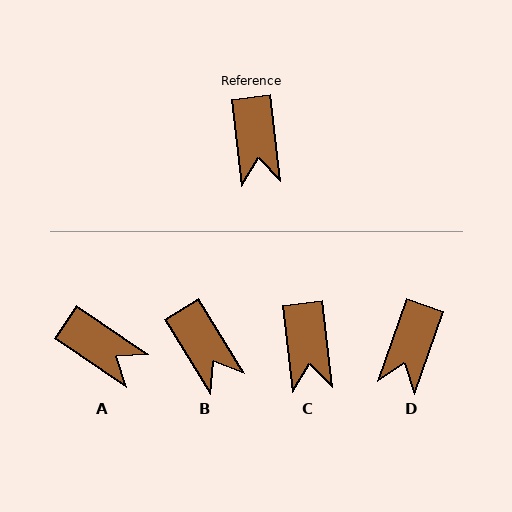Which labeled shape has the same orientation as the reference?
C.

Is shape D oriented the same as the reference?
No, it is off by about 26 degrees.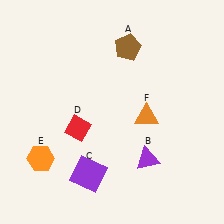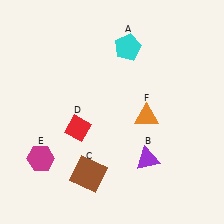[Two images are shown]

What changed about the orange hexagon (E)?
In Image 1, E is orange. In Image 2, it changed to magenta.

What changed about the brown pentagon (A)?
In Image 1, A is brown. In Image 2, it changed to cyan.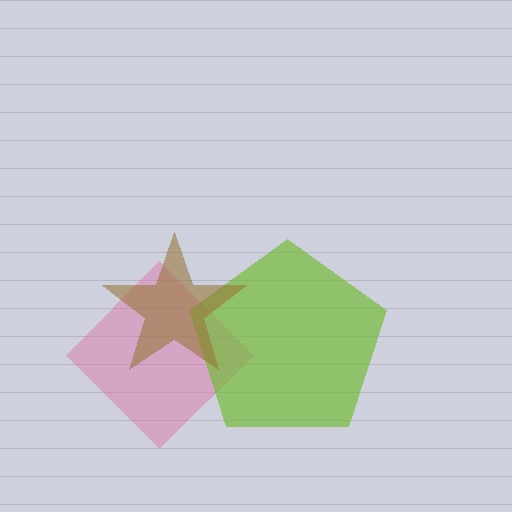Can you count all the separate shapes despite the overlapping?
Yes, there are 3 separate shapes.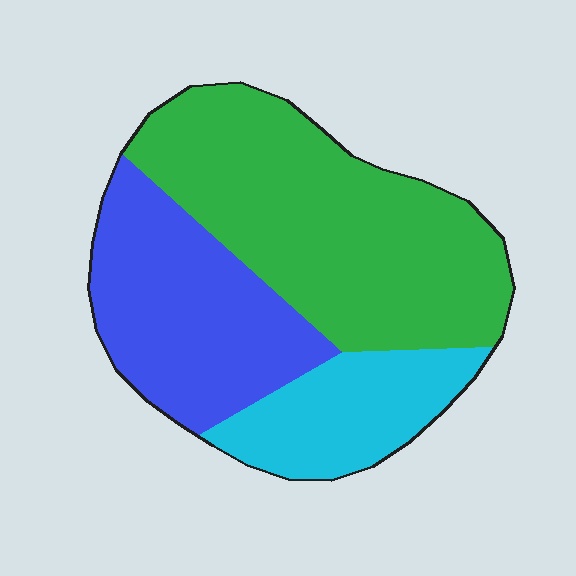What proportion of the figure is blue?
Blue takes up about one third (1/3) of the figure.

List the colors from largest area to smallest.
From largest to smallest: green, blue, cyan.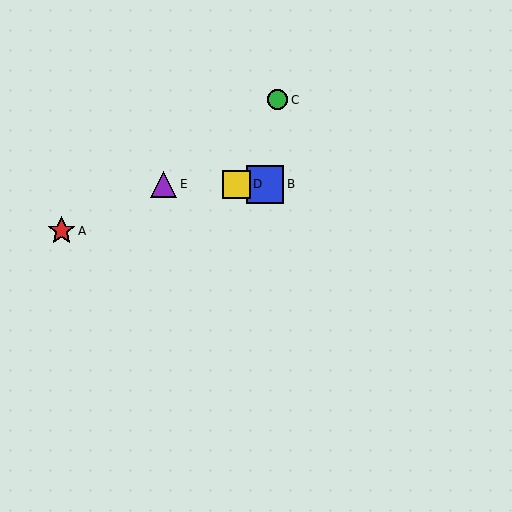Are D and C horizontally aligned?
No, D is at y≈184 and C is at y≈100.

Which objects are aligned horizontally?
Objects B, D, E are aligned horizontally.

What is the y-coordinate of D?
Object D is at y≈184.